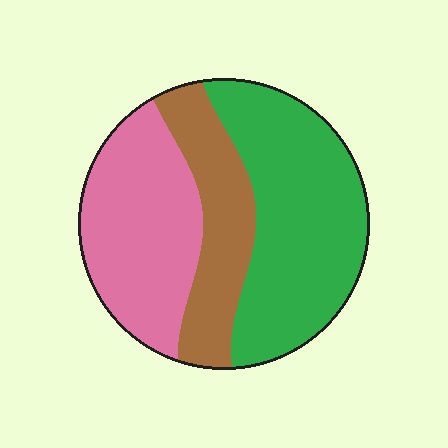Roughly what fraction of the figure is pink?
Pink covers 33% of the figure.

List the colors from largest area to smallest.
From largest to smallest: green, pink, brown.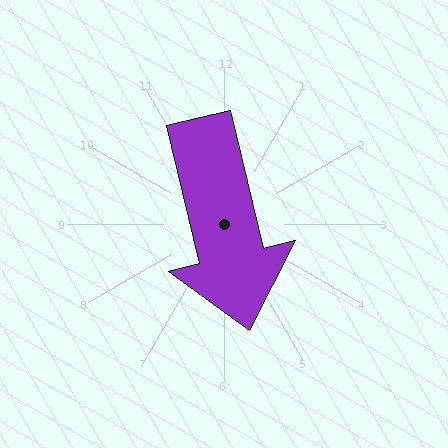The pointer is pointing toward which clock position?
Roughly 6 o'clock.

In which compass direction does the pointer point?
South.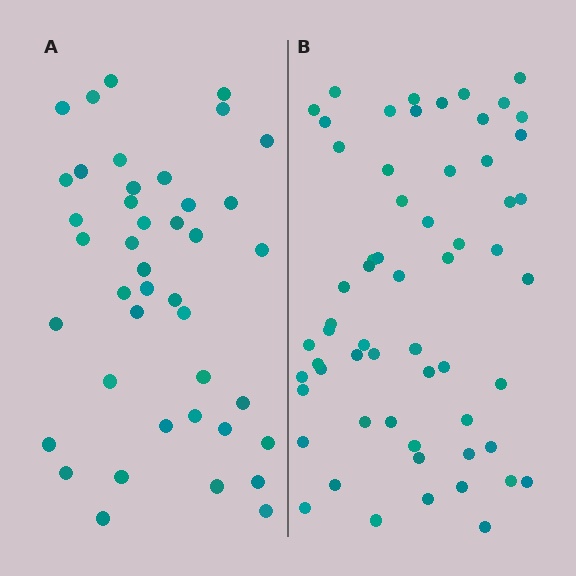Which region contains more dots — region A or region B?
Region B (the right region) has more dots.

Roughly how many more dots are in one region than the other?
Region B has approximately 20 more dots than region A.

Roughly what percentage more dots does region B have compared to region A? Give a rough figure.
About 45% more.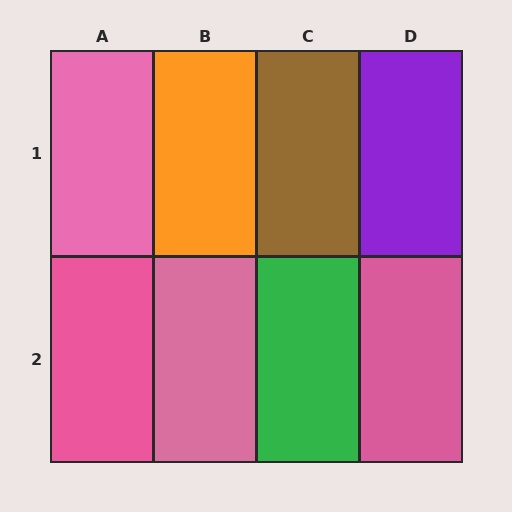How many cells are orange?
1 cell is orange.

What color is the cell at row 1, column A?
Pink.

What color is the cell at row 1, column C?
Brown.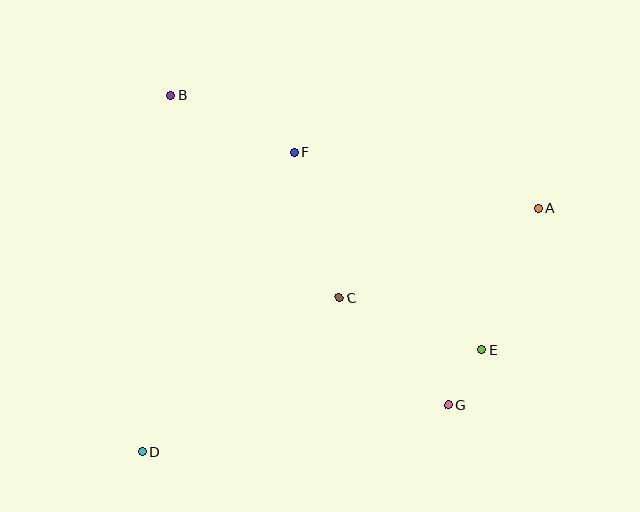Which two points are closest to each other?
Points E and G are closest to each other.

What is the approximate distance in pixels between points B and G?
The distance between B and G is approximately 416 pixels.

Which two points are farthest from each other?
Points A and D are farthest from each other.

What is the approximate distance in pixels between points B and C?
The distance between B and C is approximately 264 pixels.